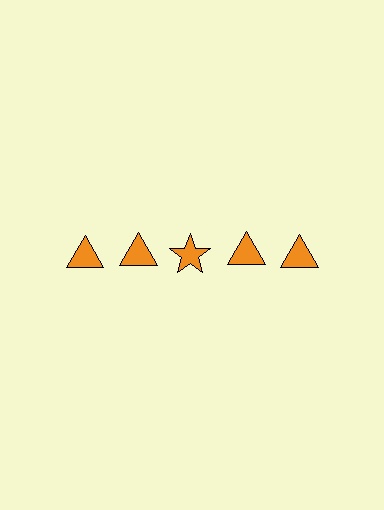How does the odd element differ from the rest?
It has a different shape: star instead of triangle.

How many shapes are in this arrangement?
There are 5 shapes arranged in a grid pattern.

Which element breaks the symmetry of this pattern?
The orange star in the top row, center column breaks the symmetry. All other shapes are orange triangles.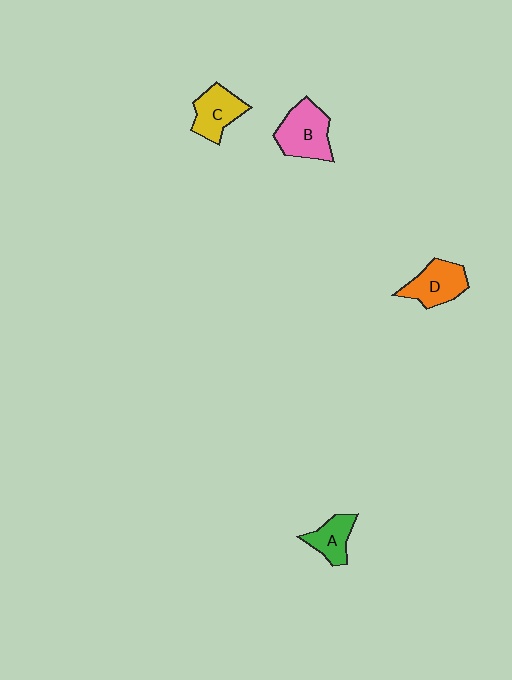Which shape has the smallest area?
Shape A (green).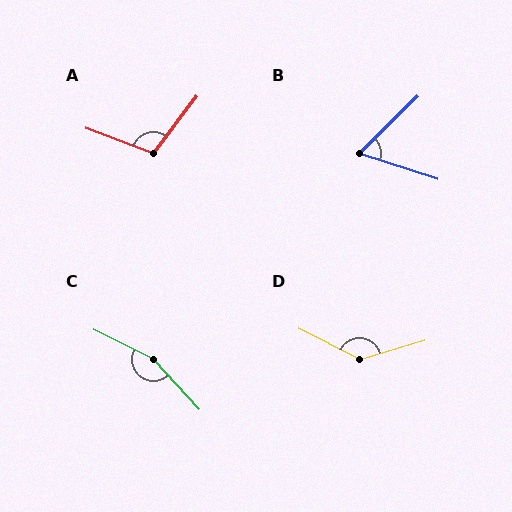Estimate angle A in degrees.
Approximately 106 degrees.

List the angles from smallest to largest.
B (63°), A (106°), D (136°), C (159°).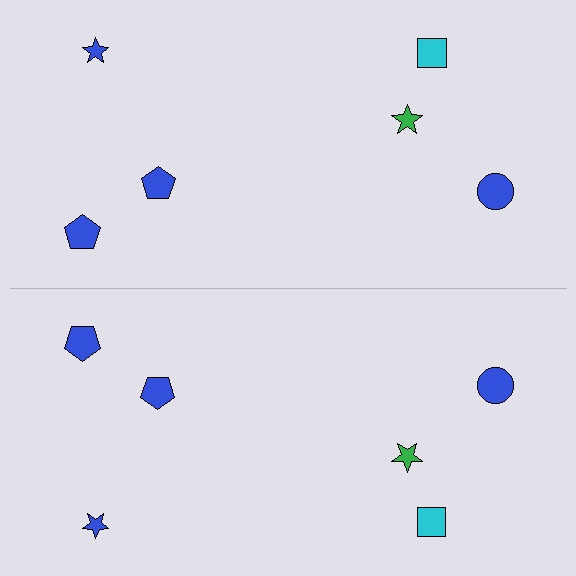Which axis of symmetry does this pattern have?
The pattern has a horizontal axis of symmetry running through the center of the image.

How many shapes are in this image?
There are 12 shapes in this image.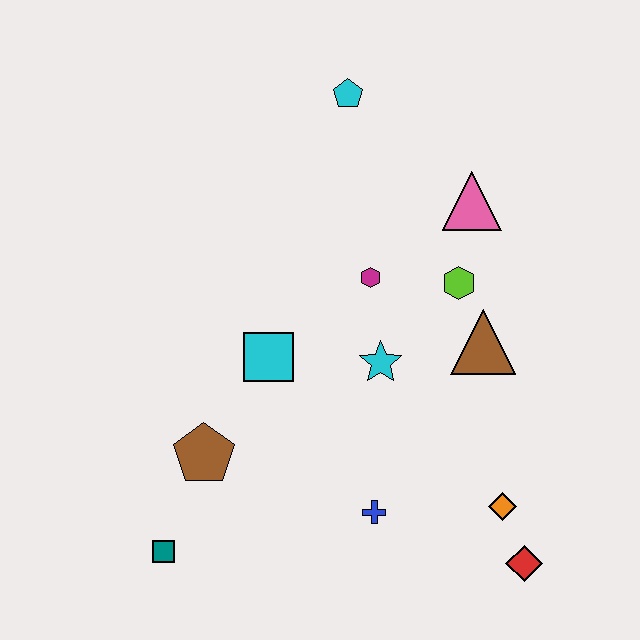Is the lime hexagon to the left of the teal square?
No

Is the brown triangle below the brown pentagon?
No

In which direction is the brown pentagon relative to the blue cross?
The brown pentagon is to the left of the blue cross.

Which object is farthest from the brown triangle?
The teal square is farthest from the brown triangle.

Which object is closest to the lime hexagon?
The brown triangle is closest to the lime hexagon.